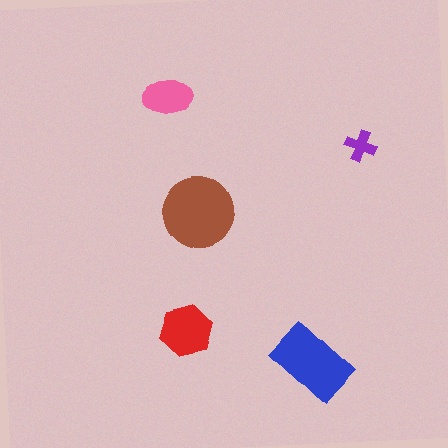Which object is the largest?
The brown circle.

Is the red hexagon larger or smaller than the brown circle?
Smaller.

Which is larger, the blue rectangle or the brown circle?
The brown circle.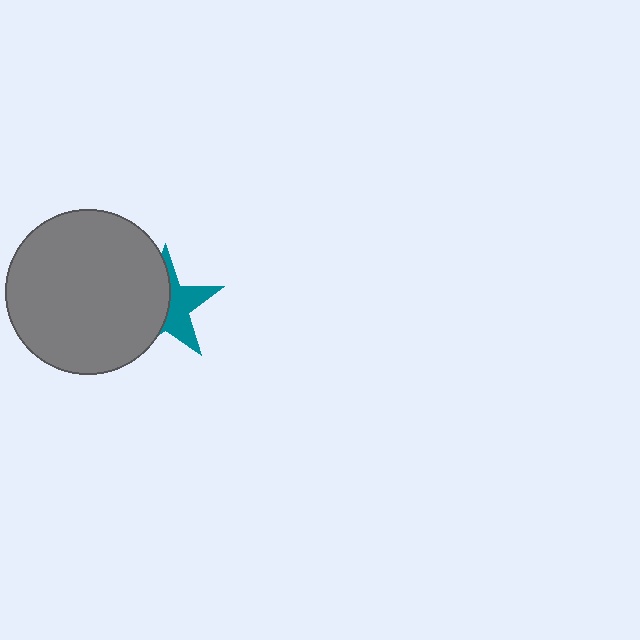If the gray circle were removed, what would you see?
You would see the complete teal star.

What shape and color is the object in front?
The object in front is a gray circle.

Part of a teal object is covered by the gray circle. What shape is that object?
It is a star.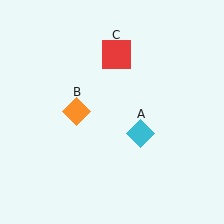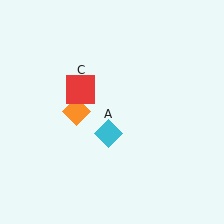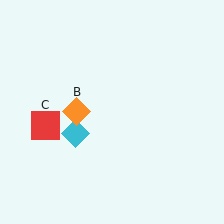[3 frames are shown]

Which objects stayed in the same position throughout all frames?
Orange diamond (object B) remained stationary.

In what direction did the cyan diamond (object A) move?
The cyan diamond (object A) moved left.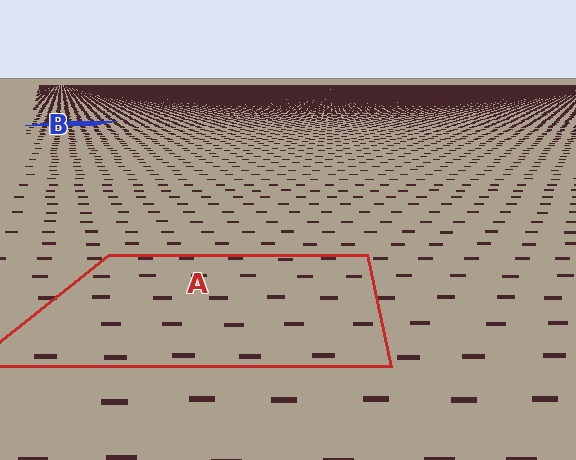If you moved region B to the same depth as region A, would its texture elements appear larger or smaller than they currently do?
They would appear larger. At a closer depth, the same texture elements are projected at a bigger on-screen size.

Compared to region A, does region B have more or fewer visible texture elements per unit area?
Region B has more texture elements per unit area — they are packed more densely because it is farther away.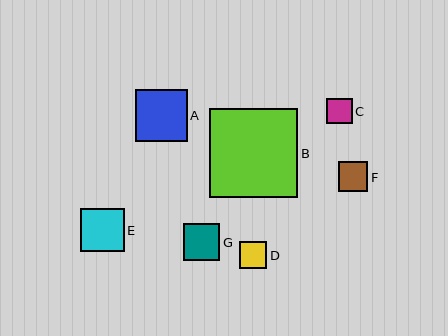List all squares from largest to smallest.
From largest to smallest: B, A, E, G, F, D, C.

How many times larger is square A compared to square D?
Square A is approximately 1.9 times the size of square D.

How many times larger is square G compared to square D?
Square G is approximately 1.3 times the size of square D.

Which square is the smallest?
Square C is the smallest with a size of approximately 26 pixels.